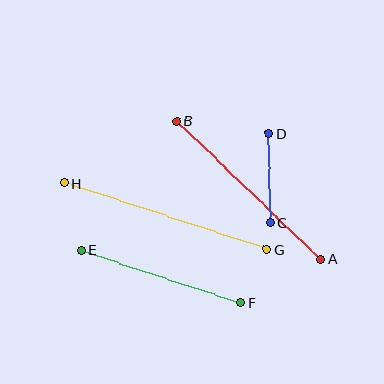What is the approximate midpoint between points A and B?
The midpoint is at approximately (249, 190) pixels.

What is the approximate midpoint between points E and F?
The midpoint is at approximately (161, 277) pixels.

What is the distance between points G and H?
The distance is approximately 213 pixels.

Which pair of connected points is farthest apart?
Points G and H are farthest apart.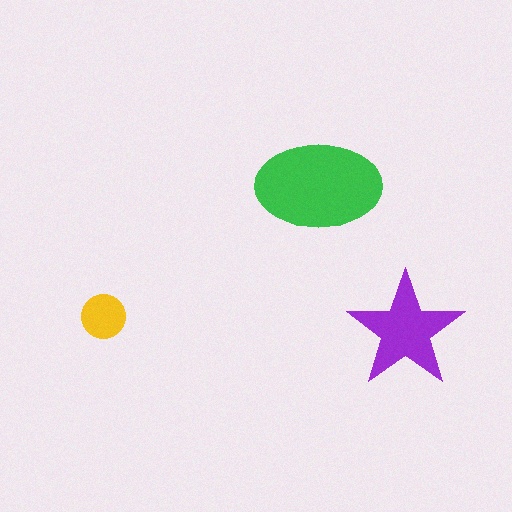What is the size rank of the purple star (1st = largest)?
2nd.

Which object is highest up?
The green ellipse is topmost.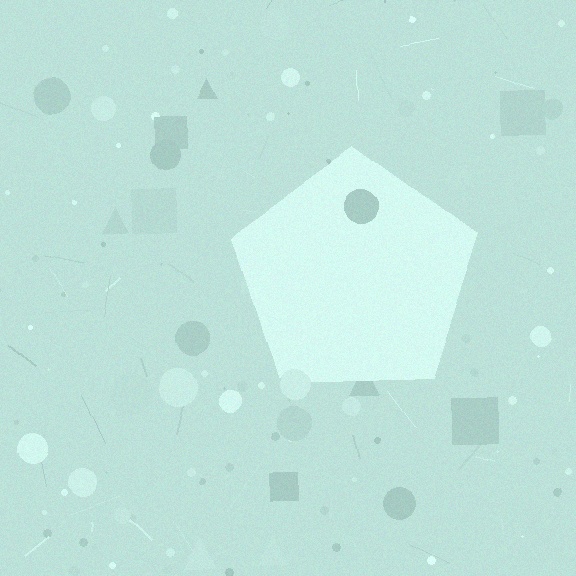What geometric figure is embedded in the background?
A pentagon is embedded in the background.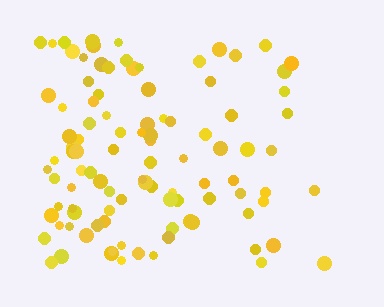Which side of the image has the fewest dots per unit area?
The right.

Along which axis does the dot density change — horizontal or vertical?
Horizontal.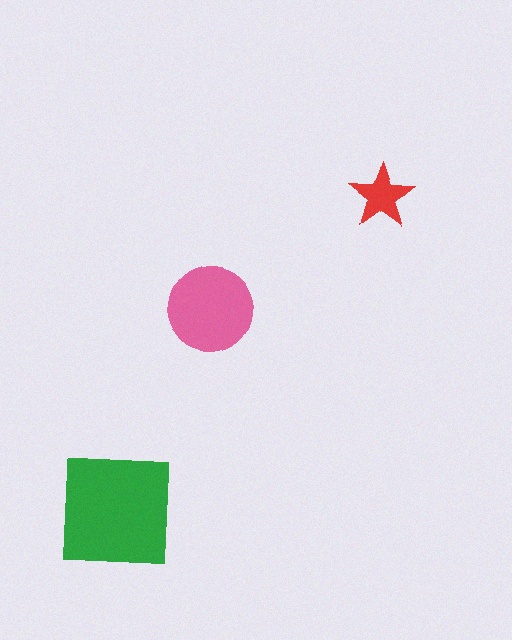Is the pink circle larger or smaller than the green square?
Smaller.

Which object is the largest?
The green square.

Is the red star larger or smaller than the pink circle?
Smaller.